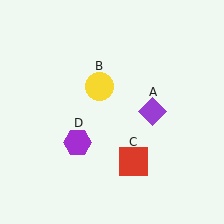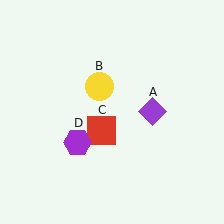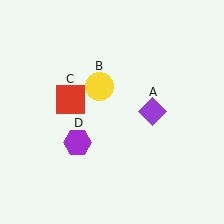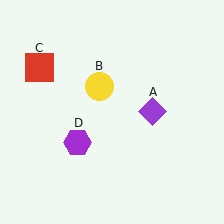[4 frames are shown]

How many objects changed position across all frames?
1 object changed position: red square (object C).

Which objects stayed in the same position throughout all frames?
Purple diamond (object A) and yellow circle (object B) and purple hexagon (object D) remained stationary.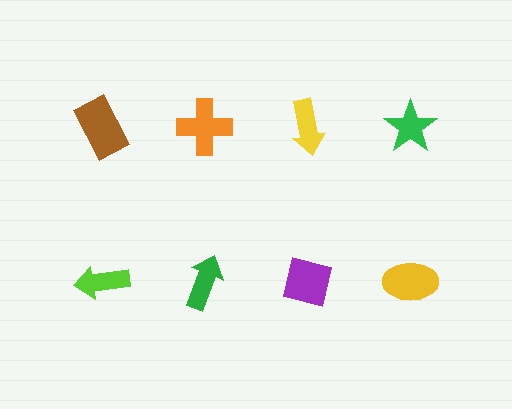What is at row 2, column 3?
A purple square.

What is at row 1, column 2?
An orange cross.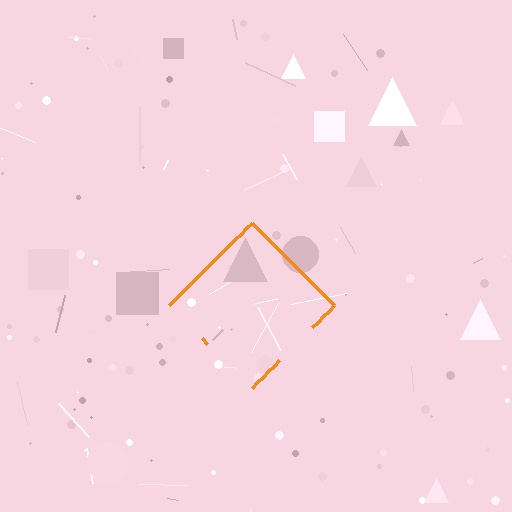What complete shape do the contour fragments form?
The contour fragments form a diamond.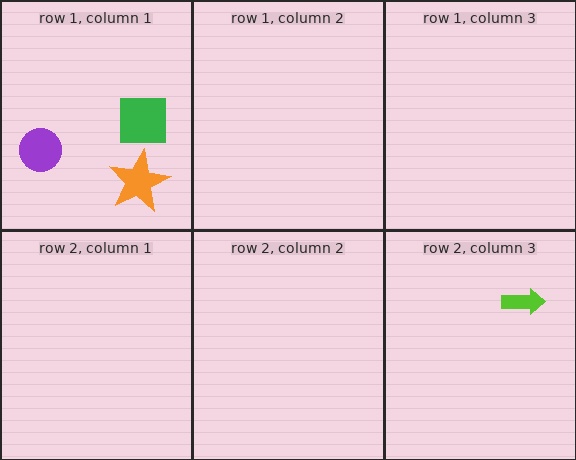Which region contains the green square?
The row 1, column 1 region.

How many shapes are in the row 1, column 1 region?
3.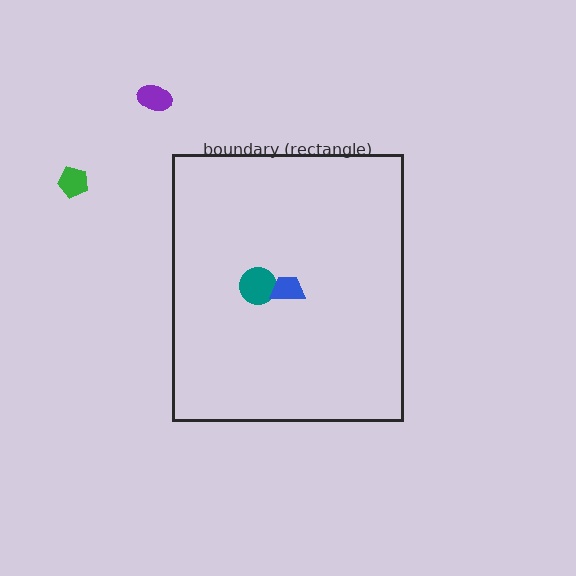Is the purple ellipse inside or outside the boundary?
Outside.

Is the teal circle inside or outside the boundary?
Inside.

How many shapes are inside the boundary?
2 inside, 2 outside.